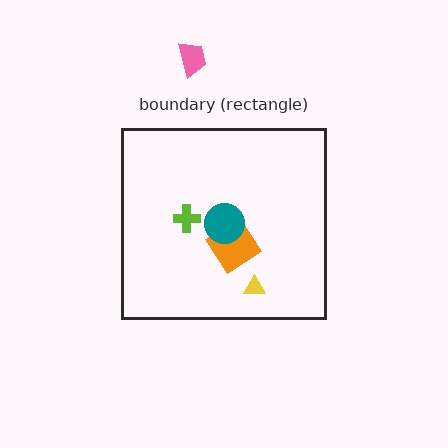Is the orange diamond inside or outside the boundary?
Inside.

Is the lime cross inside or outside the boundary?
Inside.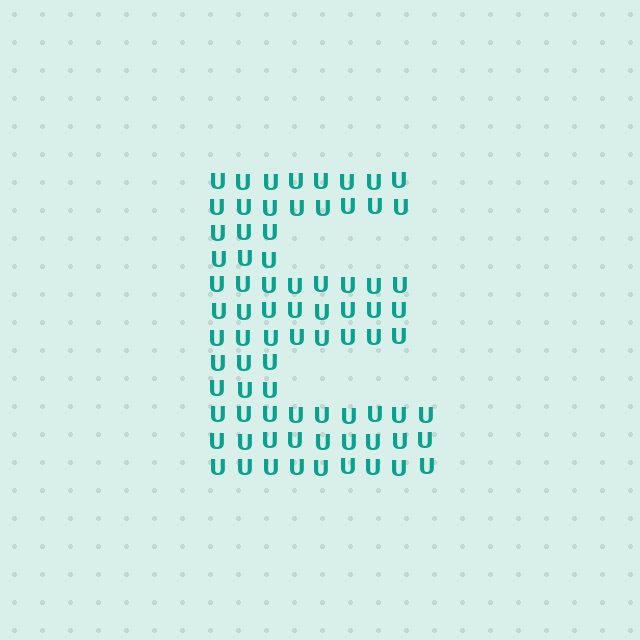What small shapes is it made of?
It is made of small letter U's.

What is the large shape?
The large shape is the letter E.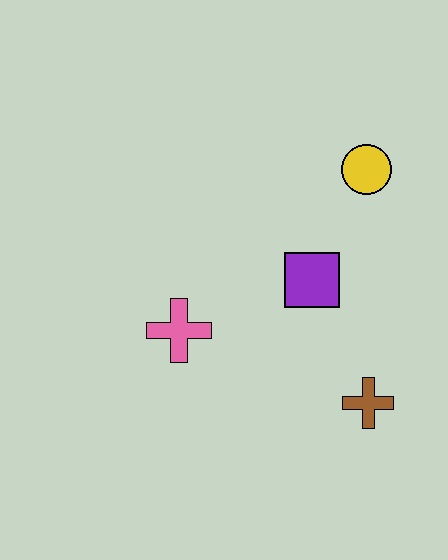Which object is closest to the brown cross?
The purple square is closest to the brown cross.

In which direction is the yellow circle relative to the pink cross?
The yellow circle is to the right of the pink cross.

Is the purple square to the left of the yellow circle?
Yes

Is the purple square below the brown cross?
No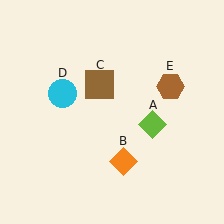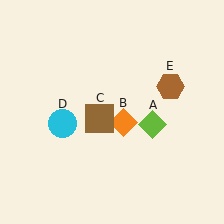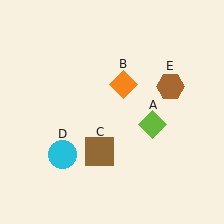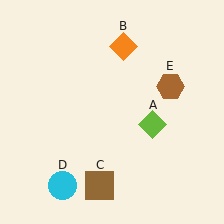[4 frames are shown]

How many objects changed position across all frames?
3 objects changed position: orange diamond (object B), brown square (object C), cyan circle (object D).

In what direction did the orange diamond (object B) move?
The orange diamond (object B) moved up.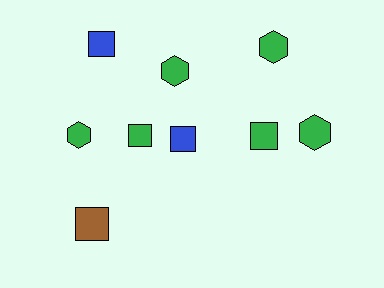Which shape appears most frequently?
Square, with 5 objects.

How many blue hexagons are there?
There are no blue hexagons.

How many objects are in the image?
There are 9 objects.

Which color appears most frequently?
Green, with 6 objects.